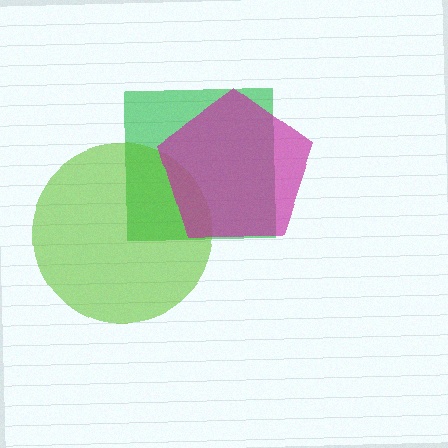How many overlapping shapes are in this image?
There are 3 overlapping shapes in the image.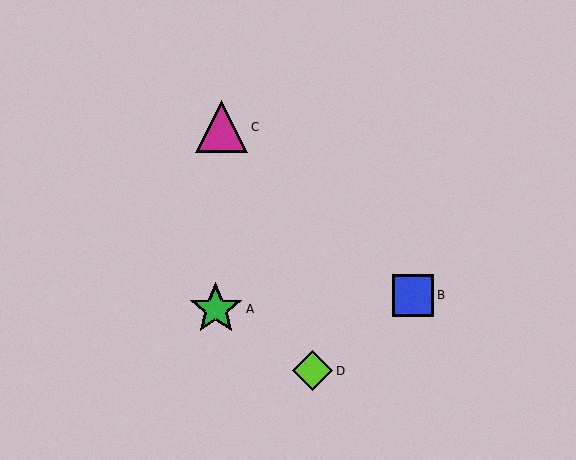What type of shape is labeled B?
Shape B is a blue square.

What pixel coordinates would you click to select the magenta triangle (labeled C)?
Click at (222, 127) to select the magenta triangle C.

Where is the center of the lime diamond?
The center of the lime diamond is at (312, 371).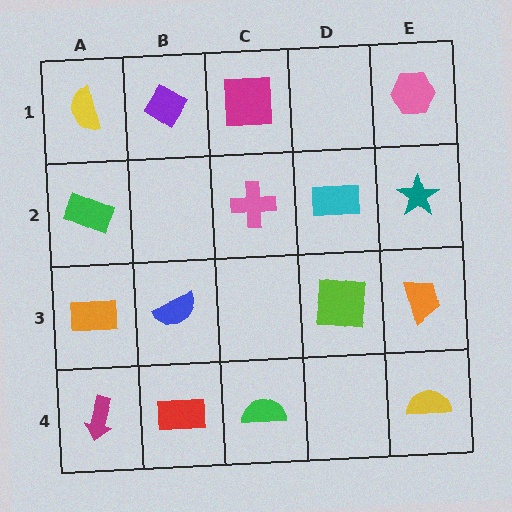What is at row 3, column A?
An orange rectangle.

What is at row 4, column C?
A green semicircle.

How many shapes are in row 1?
4 shapes.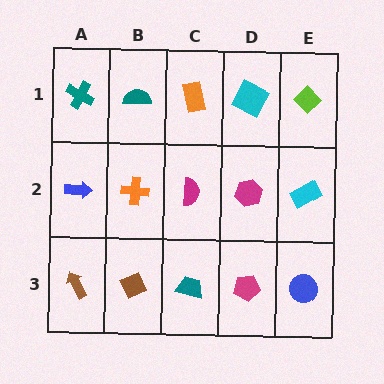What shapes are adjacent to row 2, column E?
A lime diamond (row 1, column E), a blue circle (row 3, column E), a magenta hexagon (row 2, column D).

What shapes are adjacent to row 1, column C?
A magenta semicircle (row 2, column C), a teal semicircle (row 1, column B), a cyan square (row 1, column D).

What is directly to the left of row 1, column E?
A cyan square.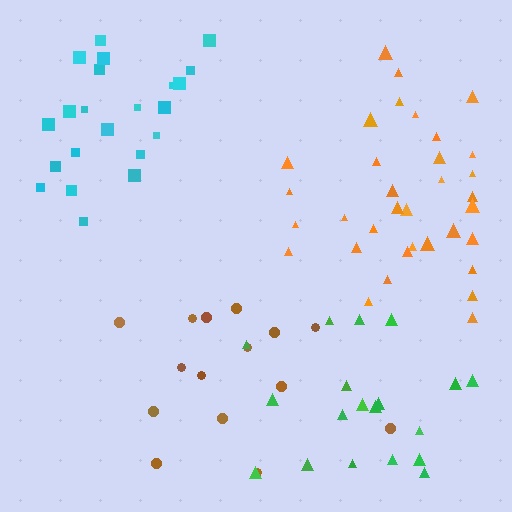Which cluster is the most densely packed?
Cyan.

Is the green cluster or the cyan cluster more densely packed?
Cyan.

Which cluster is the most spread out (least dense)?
Brown.